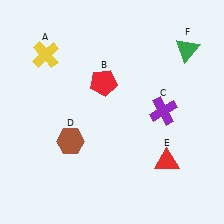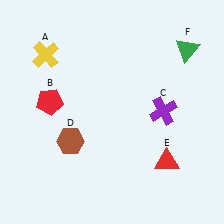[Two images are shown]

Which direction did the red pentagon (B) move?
The red pentagon (B) moved left.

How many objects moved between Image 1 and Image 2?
1 object moved between the two images.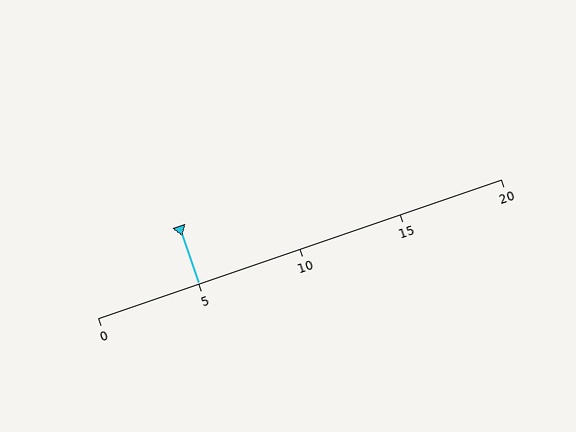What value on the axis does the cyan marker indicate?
The marker indicates approximately 5.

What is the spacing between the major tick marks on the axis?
The major ticks are spaced 5 apart.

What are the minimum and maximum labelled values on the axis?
The axis runs from 0 to 20.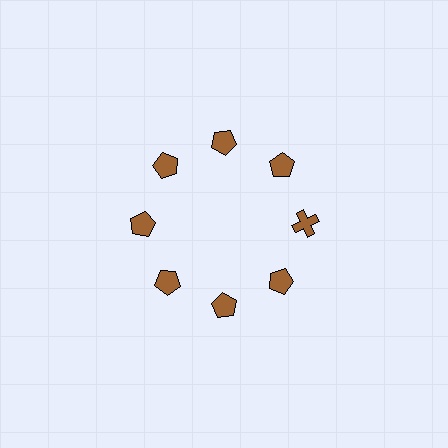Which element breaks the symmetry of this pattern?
The brown cross at roughly the 3 o'clock position breaks the symmetry. All other shapes are brown pentagons.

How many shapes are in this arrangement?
There are 8 shapes arranged in a ring pattern.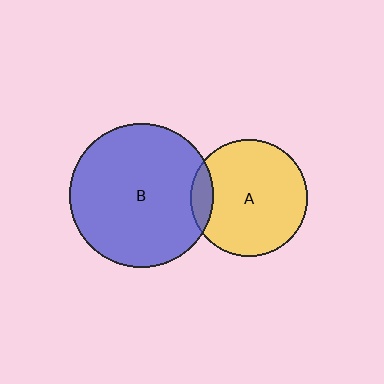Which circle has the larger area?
Circle B (blue).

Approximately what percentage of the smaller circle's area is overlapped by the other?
Approximately 10%.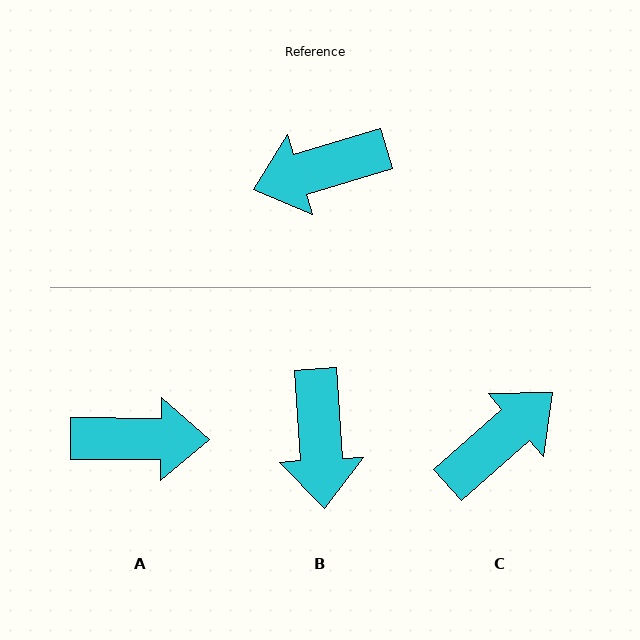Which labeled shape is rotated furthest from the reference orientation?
A, about 163 degrees away.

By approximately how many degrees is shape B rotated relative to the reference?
Approximately 77 degrees counter-clockwise.